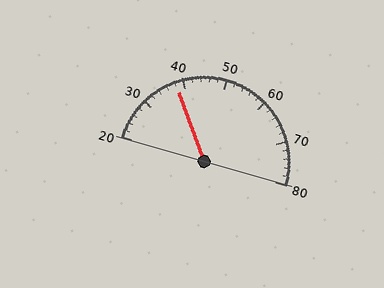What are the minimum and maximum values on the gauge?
The gauge ranges from 20 to 80.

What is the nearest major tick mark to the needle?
The nearest major tick mark is 40.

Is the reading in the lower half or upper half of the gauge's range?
The reading is in the lower half of the range (20 to 80).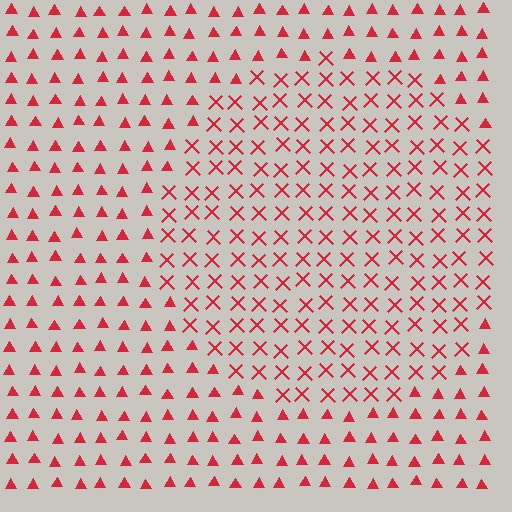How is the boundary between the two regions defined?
The boundary is defined by a change in element shape: X marks inside vs. triangles outside. All elements share the same color and spacing.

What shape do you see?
I see a circle.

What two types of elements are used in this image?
The image uses X marks inside the circle region and triangles outside it.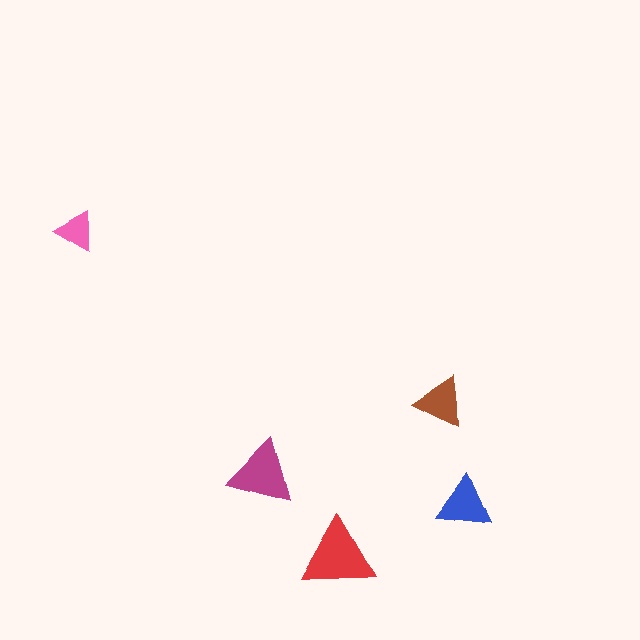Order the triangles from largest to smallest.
the red one, the magenta one, the blue one, the brown one, the pink one.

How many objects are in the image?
There are 5 objects in the image.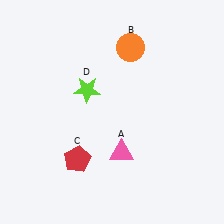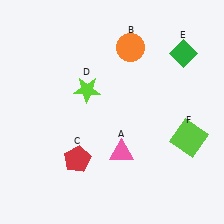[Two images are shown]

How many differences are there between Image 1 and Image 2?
There are 2 differences between the two images.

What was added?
A green diamond (E), a lime square (F) were added in Image 2.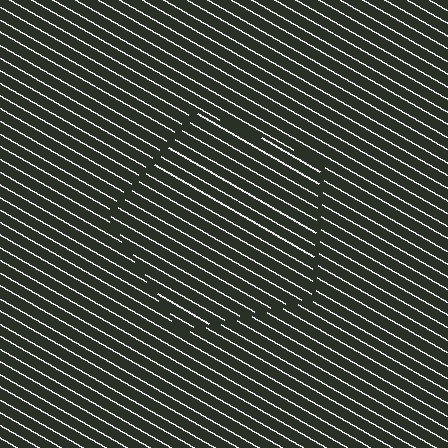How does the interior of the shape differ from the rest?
The interior of the shape contains the same grating, shifted by half a period — the contour is defined by the phase discontinuity where line-ends from the inner and outer gratings abut.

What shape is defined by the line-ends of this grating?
An illusory pentagon. The interior of the shape contains the same grating, shifted by half a period — the contour is defined by the phase discontinuity where line-ends from the inner and outer gratings abut.